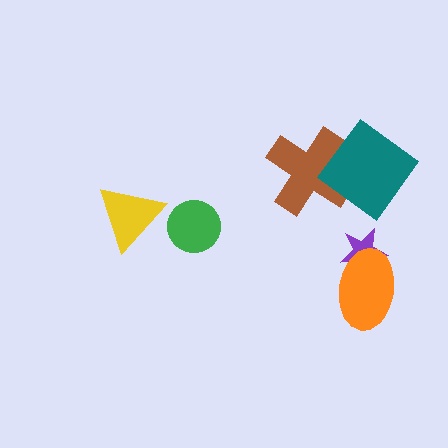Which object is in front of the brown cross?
The teal diamond is in front of the brown cross.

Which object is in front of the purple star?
The orange ellipse is in front of the purple star.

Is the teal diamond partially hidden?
No, no other shape covers it.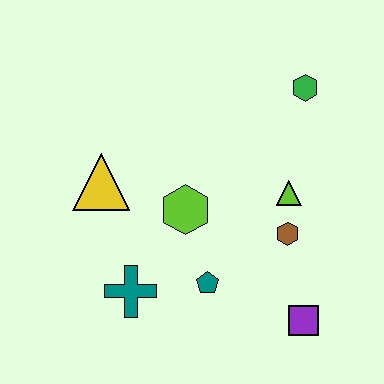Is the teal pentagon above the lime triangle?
No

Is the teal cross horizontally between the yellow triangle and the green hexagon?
Yes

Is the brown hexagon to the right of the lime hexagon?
Yes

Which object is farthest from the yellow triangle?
The purple square is farthest from the yellow triangle.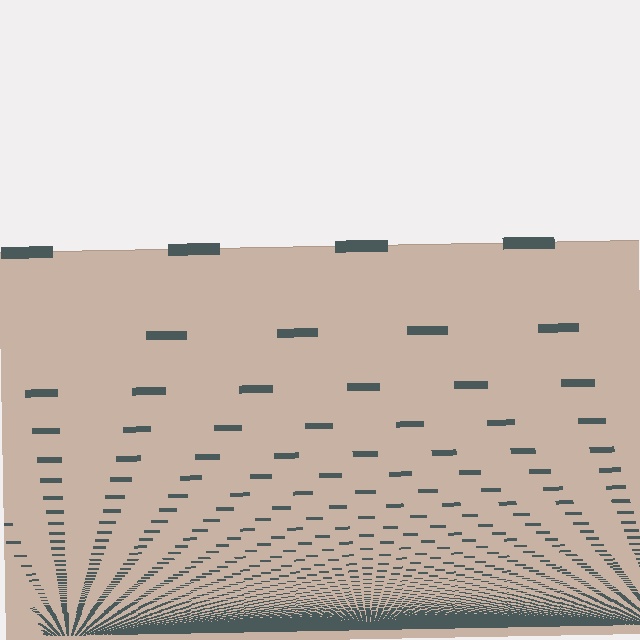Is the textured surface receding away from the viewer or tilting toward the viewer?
The surface appears to tilt toward the viewer. Texture elements get larger and sparser toward the top.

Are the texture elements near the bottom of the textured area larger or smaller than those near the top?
Smaller. The gradient is inverted — elements near the bottom are smaller and denser.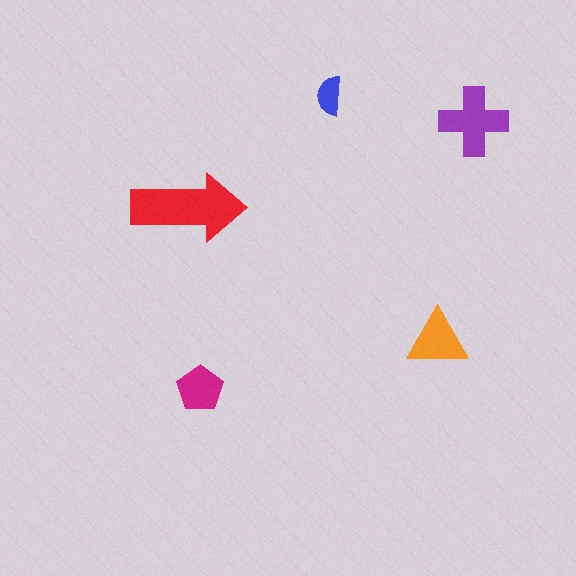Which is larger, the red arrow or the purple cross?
The red arrow.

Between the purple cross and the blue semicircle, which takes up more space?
The purple cross.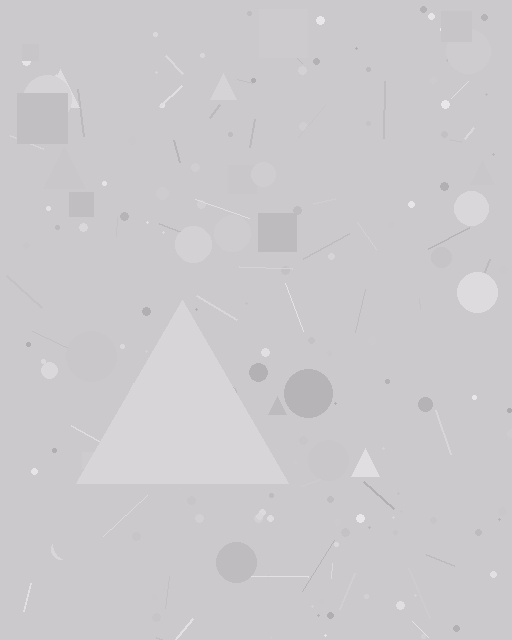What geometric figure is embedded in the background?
A triangle is embedded in the background.